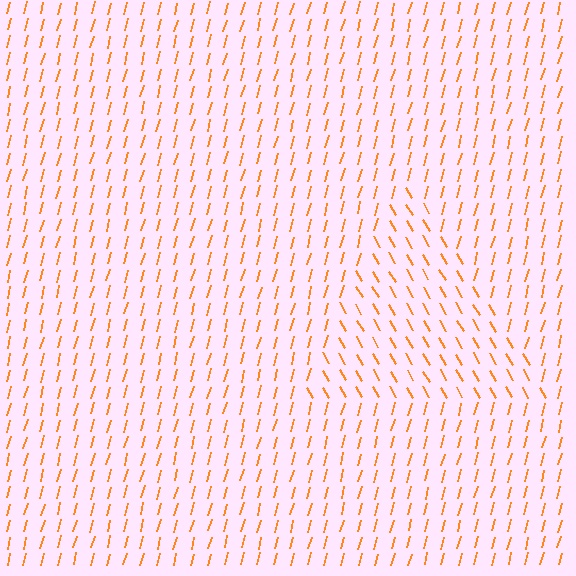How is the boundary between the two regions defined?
The boundary is defined purely by a change in line orientation (approximately 45 degrees difference). All lines are the same color and thickness.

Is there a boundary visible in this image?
Yes, there is a texture boundary formed by a change in line orientation.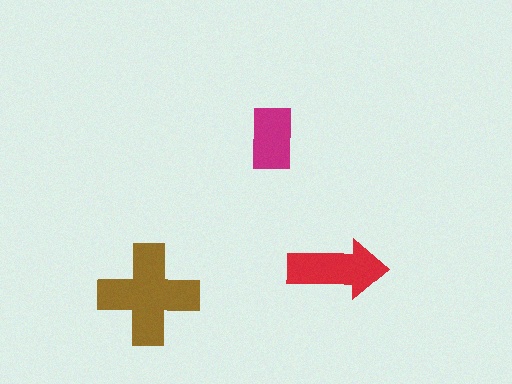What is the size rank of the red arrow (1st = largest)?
2nd.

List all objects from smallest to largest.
The magenta rectangle, the red arrow, the brown cross.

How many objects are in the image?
There are 3 objects in the image.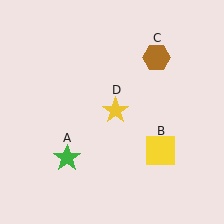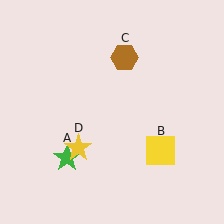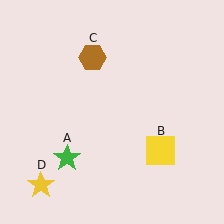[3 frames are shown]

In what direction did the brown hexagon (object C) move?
The brown hexagon (object C) moved left.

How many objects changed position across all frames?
2 objects changed position: brown hexagon (object C), yellow star (object D).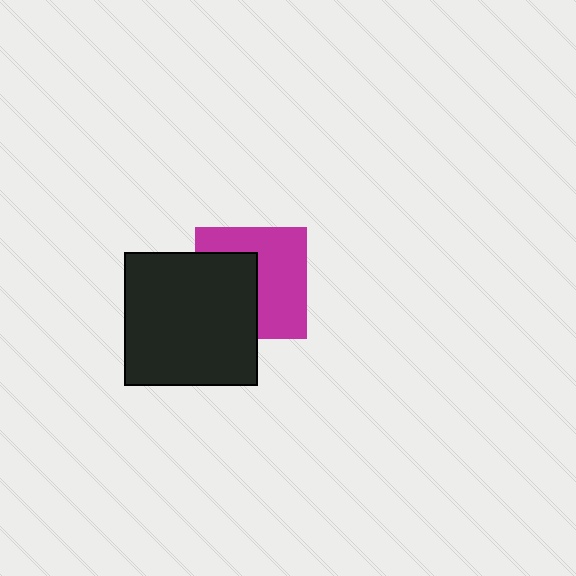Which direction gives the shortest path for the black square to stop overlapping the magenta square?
Moving left gives the shortest separation.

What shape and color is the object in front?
The object in front is a black square.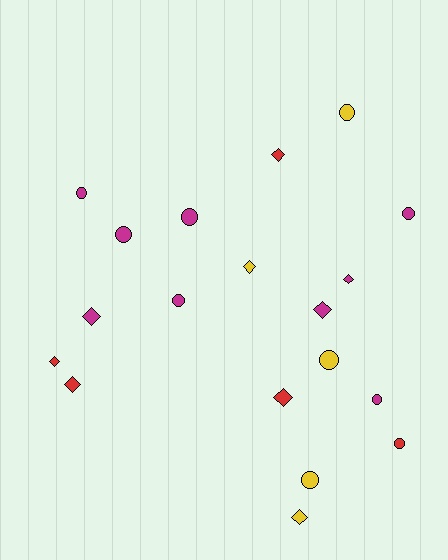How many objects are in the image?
There are 19 objects.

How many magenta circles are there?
There are 6 magenta circles.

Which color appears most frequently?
Magenta, with 9 objects.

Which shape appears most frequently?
Circle, with 10 objects.